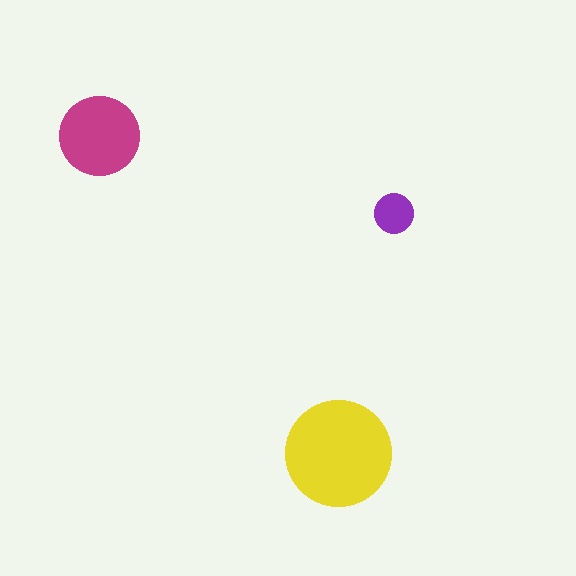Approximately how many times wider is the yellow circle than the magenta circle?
About 1.5 times wider.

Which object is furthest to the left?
The magenta circle is leftmost.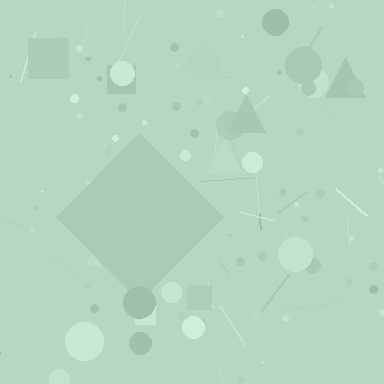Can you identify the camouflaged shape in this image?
The camouflaged shape is a diamond.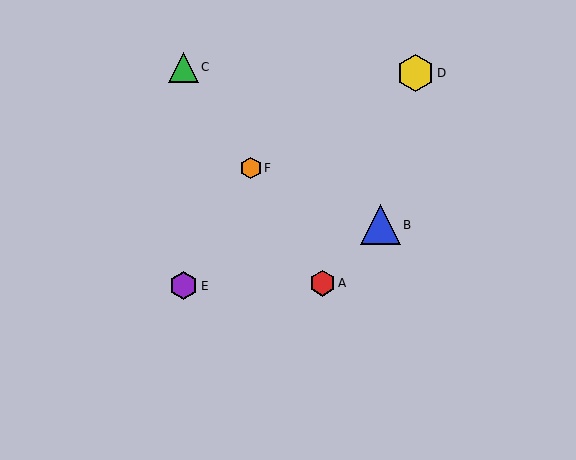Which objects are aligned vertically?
Objects C, E are aligned vertically.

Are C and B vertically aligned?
No, C is at x≈184 and B is at x≈380.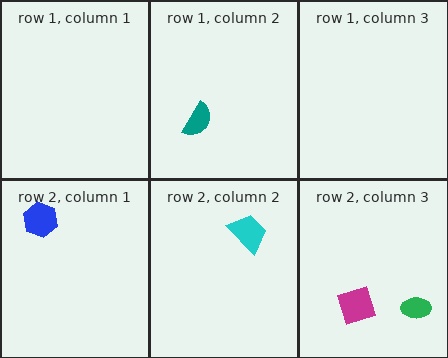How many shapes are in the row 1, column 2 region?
1.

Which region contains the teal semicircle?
The row 1, column 2 region.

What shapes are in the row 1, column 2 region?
The teal semicircle.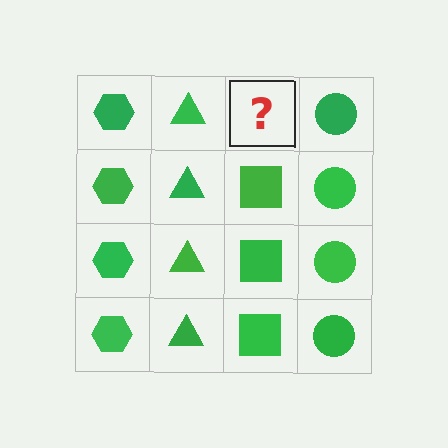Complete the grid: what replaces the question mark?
The question mark should be replaced with a green square.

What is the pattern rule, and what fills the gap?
The rule is that each column has a consistent shape. The gap should be filled with a green square.